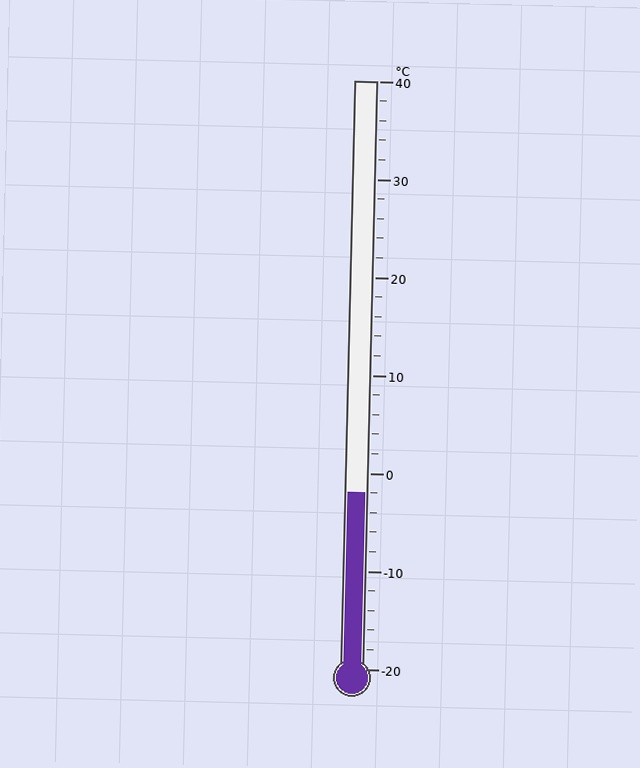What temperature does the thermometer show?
The thermometer shows approximately -2°C.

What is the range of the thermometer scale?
The thermometer scale ranges from -20°C to 40°C.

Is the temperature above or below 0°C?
The temperature is below 0°C.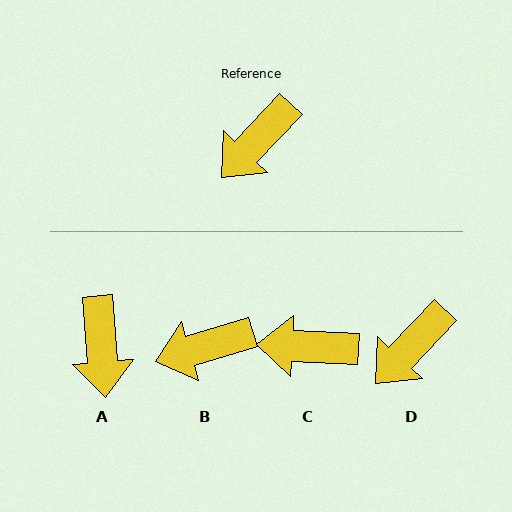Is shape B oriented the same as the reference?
No, it is off by about 30 degrees.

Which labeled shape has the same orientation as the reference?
D.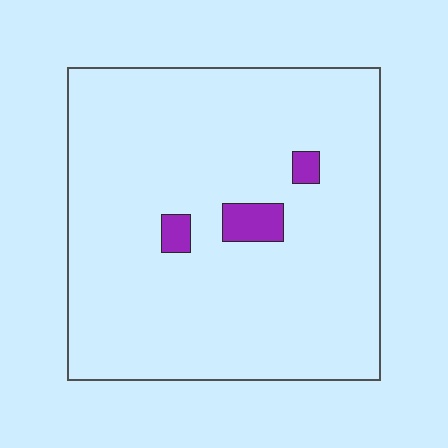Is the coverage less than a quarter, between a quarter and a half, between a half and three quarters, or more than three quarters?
Less than a quarter.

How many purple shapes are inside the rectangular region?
3.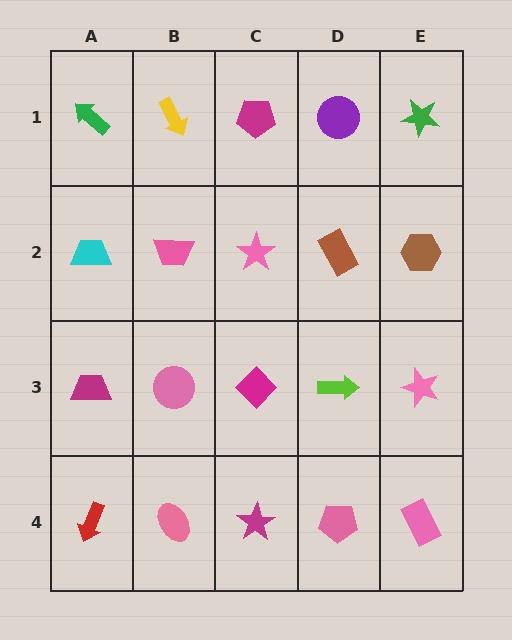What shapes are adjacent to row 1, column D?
A brown rectangle (row 2, column D), a magenta pentagon (row 1, column C), a green star (row 1, column E).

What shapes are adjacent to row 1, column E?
A brown hexagon (row 2, column E), a purple circle (row 1, column D).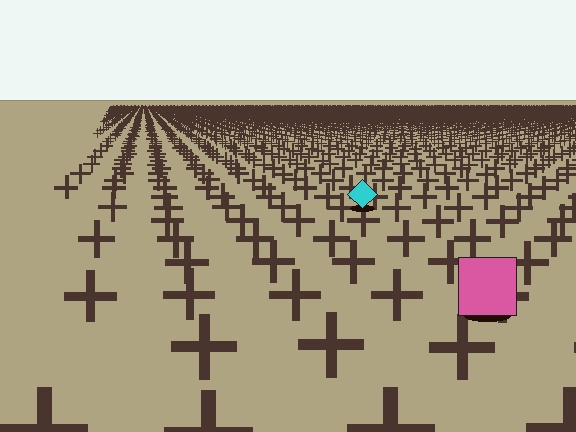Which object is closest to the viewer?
The pink square is closest. The texture marks near it are larger and more spread out.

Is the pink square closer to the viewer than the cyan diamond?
Yes. The pink square is closer — you can tell from the texture gradient: the ground texture is coarser near it.